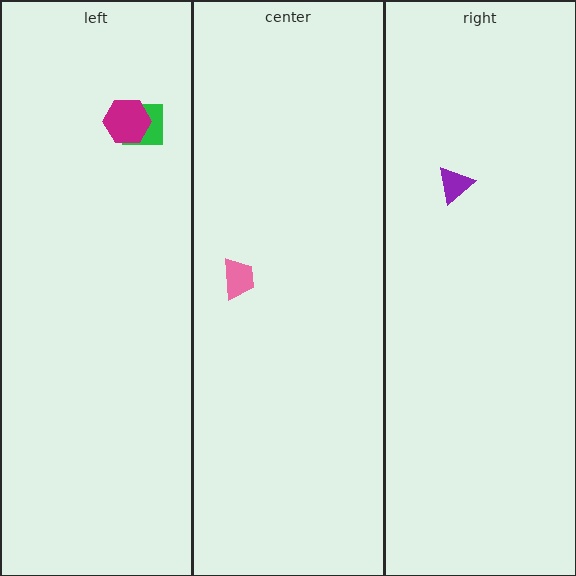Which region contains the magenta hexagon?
The left region.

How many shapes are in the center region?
1.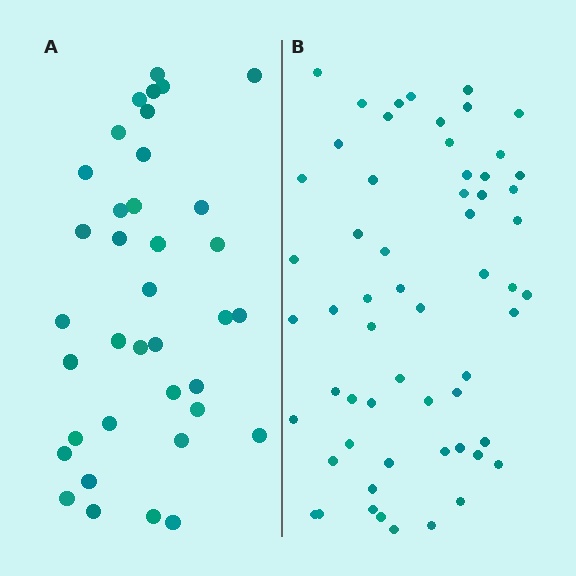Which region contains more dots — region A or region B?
Region B (the right region) has more dots.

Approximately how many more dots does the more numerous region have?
Region B has approximately 20 more dots than region A.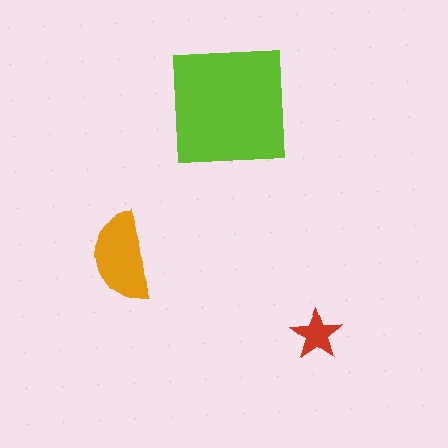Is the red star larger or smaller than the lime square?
Smaller.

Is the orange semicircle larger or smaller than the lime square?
Smaller.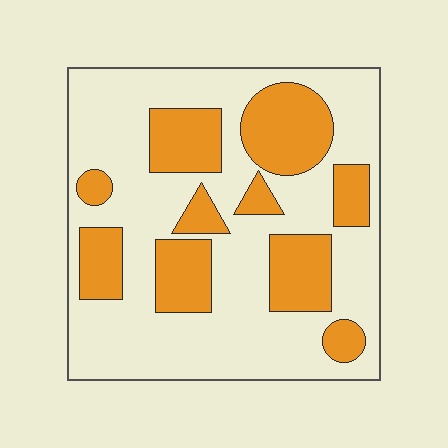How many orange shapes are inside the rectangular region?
10.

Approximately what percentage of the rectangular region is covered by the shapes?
Approximately 30%.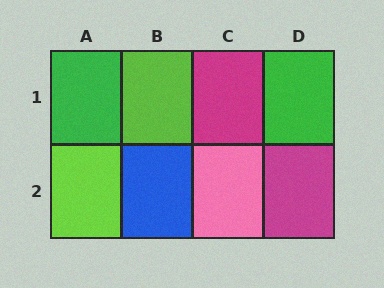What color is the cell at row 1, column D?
Green.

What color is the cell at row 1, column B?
Lime.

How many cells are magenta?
2 cells are magenta.